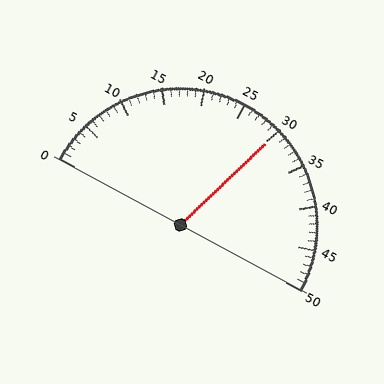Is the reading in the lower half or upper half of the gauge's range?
The reading is in the upper half of the range (0 to 50).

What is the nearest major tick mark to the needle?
The nearest major tick mark is 30.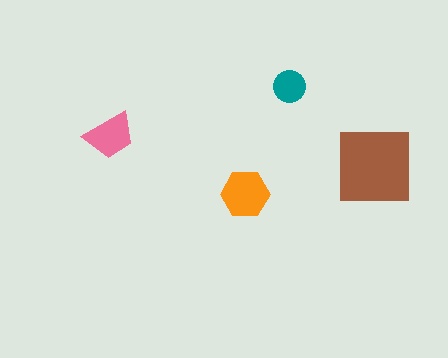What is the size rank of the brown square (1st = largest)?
1st.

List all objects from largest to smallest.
The brown square, the orange hexagon, the pink trapezoid, the teal circle.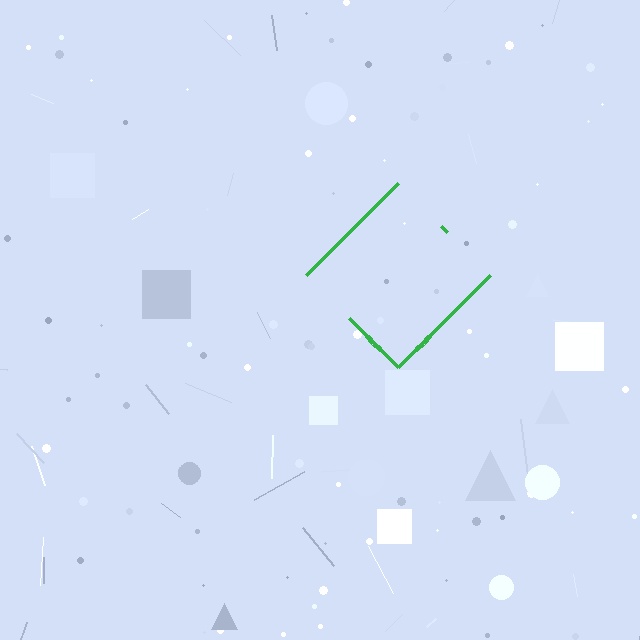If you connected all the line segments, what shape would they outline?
They would outline a diamond.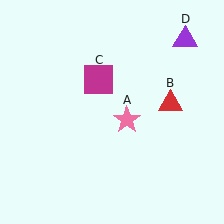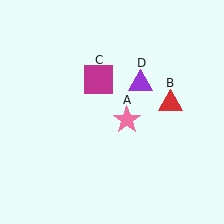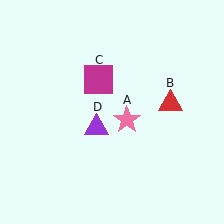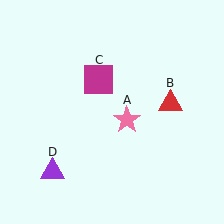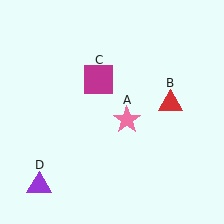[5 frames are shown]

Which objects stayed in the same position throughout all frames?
Pink star (object A) and red triangle (object B) and magenta square (object C) remained stationary.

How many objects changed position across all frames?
1 object changed position: purple triangle (object D).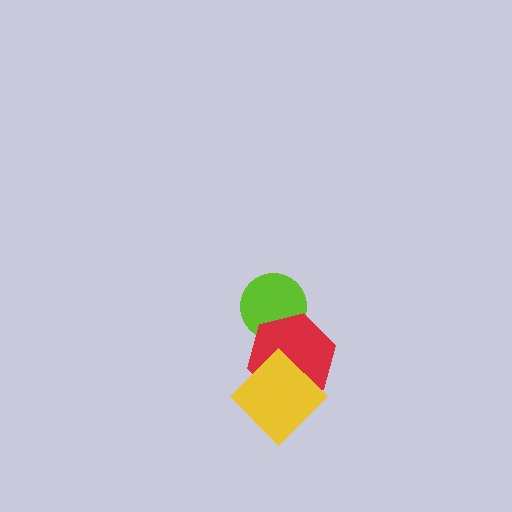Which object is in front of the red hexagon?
The yellow diamond is in front of the red hexagon.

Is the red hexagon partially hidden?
Yes, it is partially covered by another shape.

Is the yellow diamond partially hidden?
No, no other shape covers it.